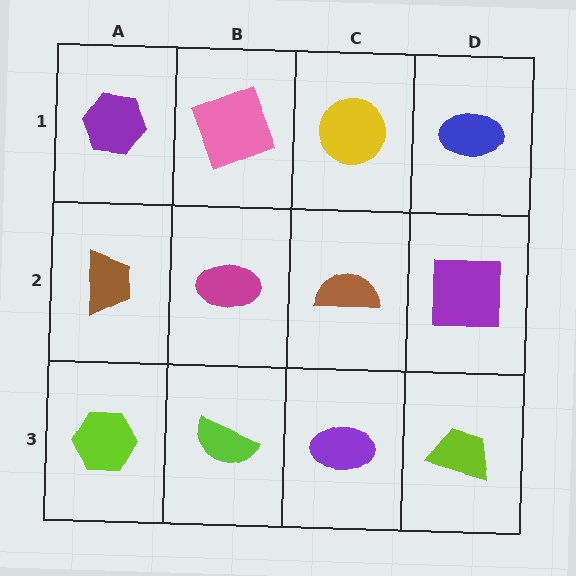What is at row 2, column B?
A magenta ellipse.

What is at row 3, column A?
A lime hexagon.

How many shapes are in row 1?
4 shapes.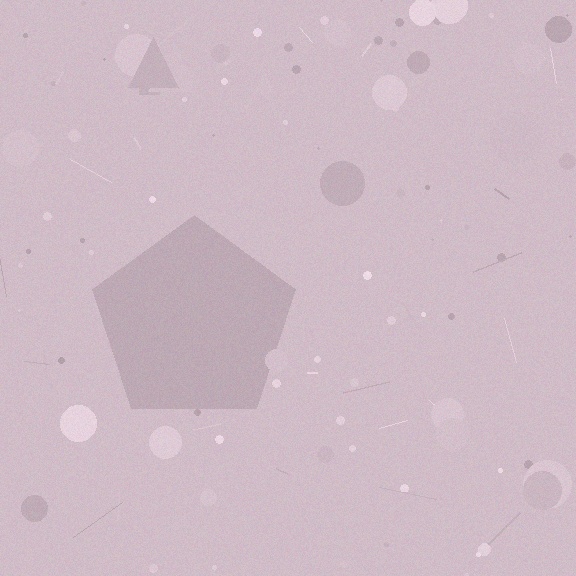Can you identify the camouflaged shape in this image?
The camouflaged shape is a pentagon.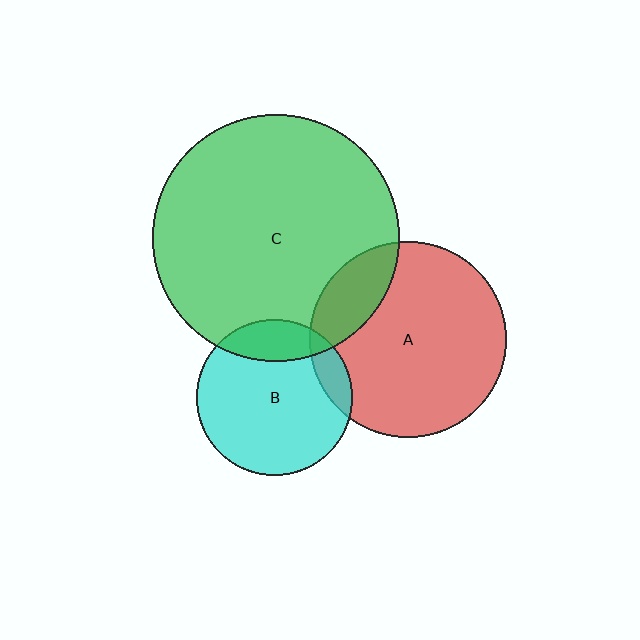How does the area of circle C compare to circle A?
Approximately 1.6 times.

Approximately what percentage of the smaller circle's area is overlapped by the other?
Approximately 20%.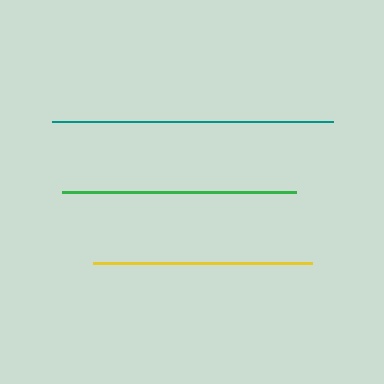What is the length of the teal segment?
The teal segment is approximately 281 pixels long.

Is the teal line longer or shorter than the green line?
The teal line is longer than the green line.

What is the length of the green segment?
The green segment is approximately 235 pixels long.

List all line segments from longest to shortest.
From longest to shortest: teal, green, yellow.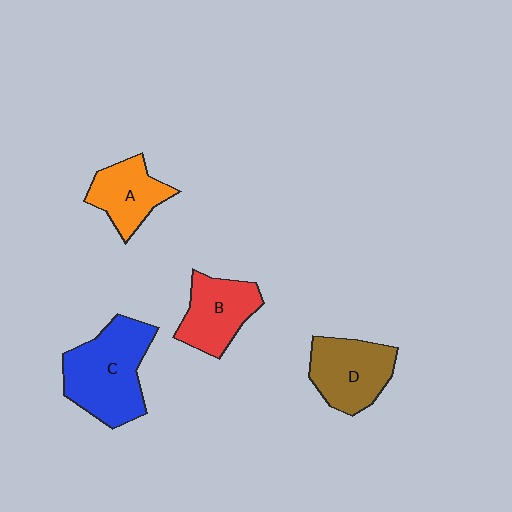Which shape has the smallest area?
Shape A (orange).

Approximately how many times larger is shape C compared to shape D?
Approximately 1.4 times.